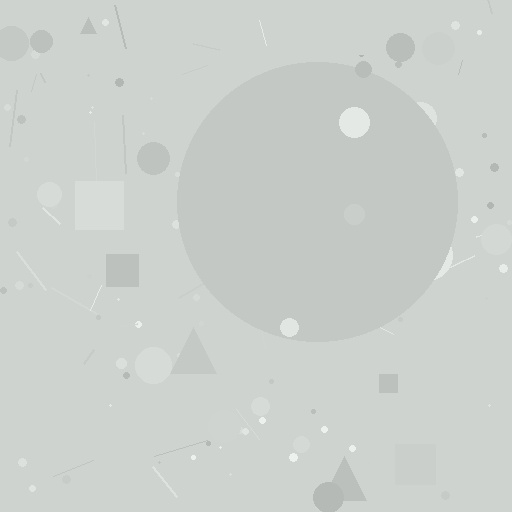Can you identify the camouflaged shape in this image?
The camouflaged shape is a circle.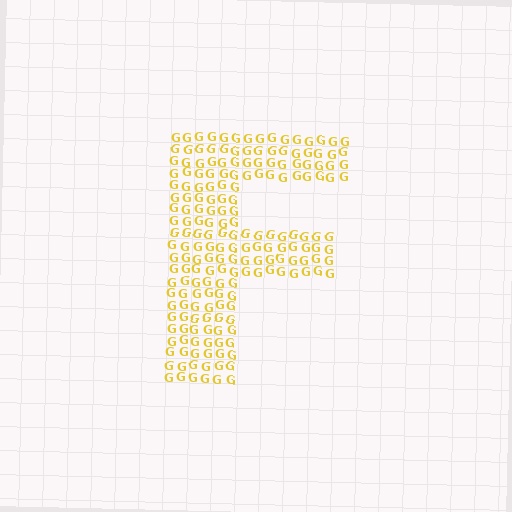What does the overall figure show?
The overall figure shows the letter F.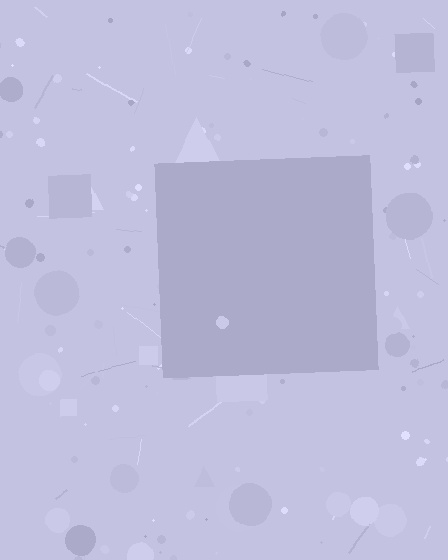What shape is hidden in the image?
A square is hidden in the image.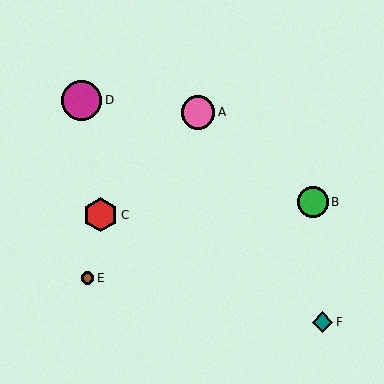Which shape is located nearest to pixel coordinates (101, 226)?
The red hexagon (labeled C) at (101, 215) is nearest to that location.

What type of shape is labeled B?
Shape B is a green circle.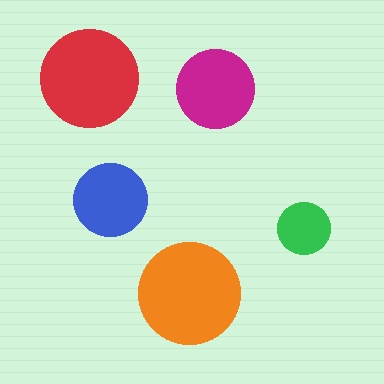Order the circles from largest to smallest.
the orange one, the red one, the magenta one, the blue one, the green one.